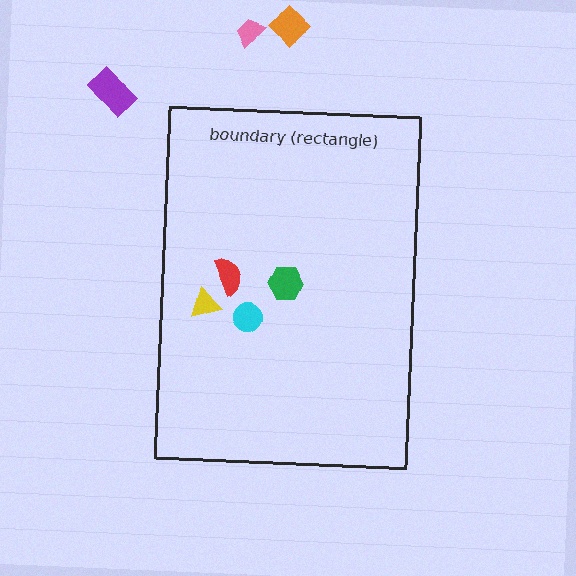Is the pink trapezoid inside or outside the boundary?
Outside.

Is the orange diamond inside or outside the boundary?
Outside.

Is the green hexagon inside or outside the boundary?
Inside.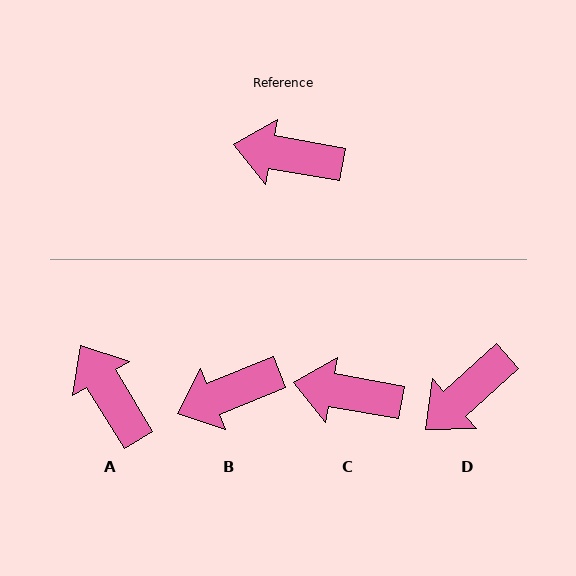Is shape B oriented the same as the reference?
No, it is off by about 32 degrees.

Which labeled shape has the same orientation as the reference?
C.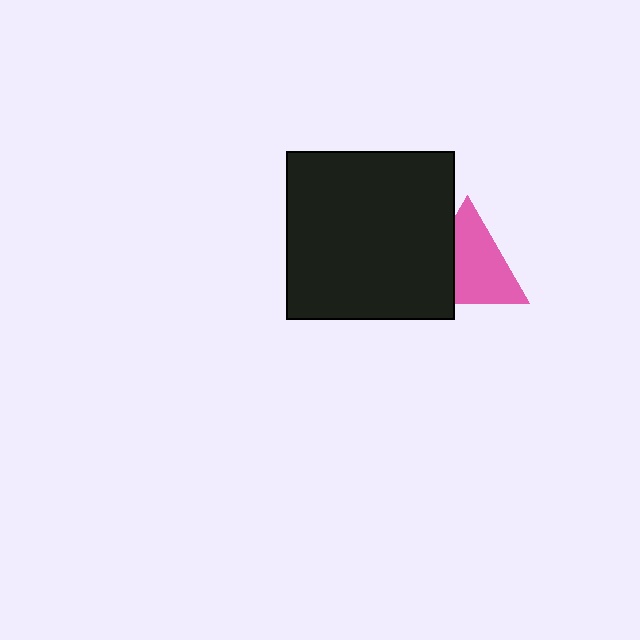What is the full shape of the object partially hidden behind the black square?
The partially hidden object is a pink triangle.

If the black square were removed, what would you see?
You would see the complete pink triangle.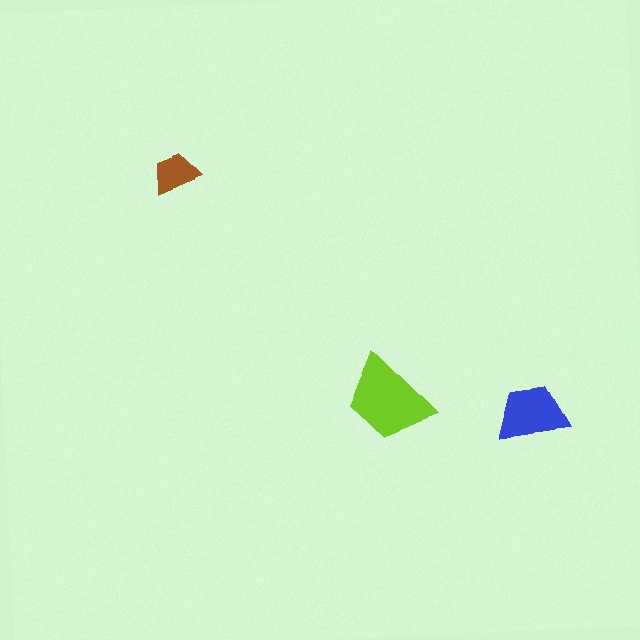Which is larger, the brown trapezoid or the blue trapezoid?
The blue one.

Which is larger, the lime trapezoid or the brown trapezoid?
The lime one.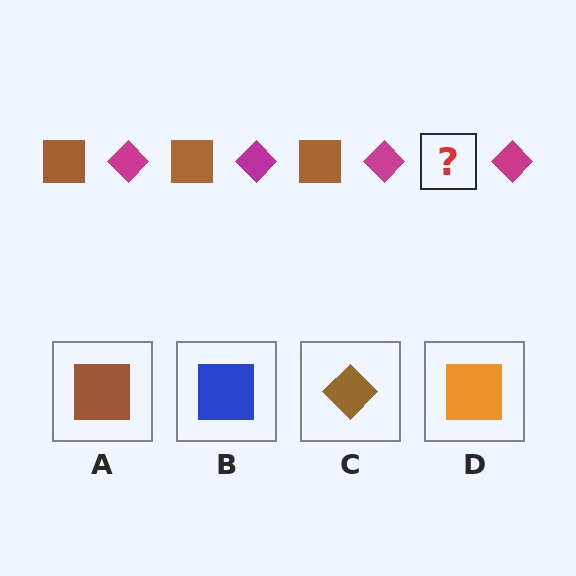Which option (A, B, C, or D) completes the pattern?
A.